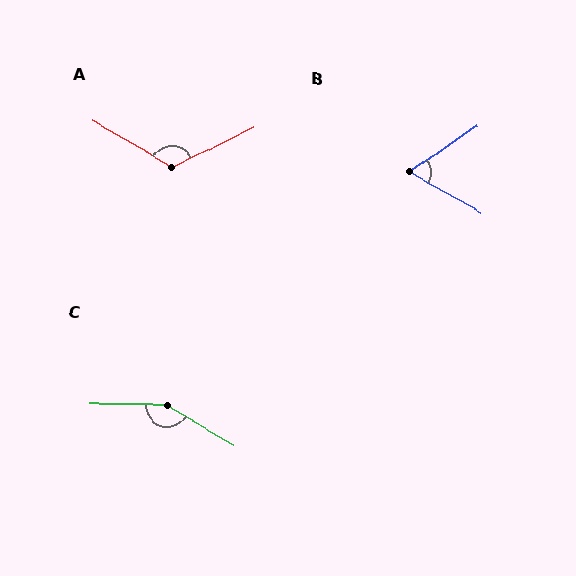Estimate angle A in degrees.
Approximately 124 degrees.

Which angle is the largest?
C, at approximately 150 degrees.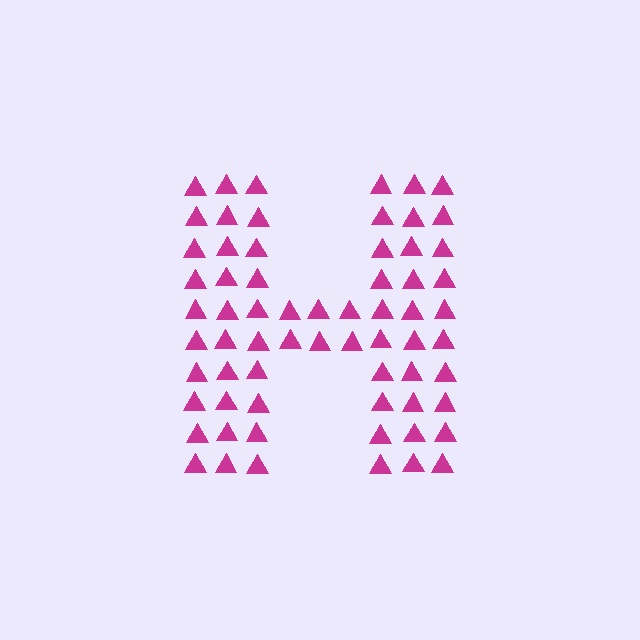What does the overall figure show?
The overall figure shows the letter H.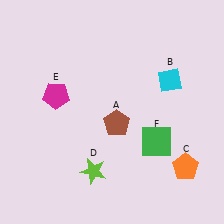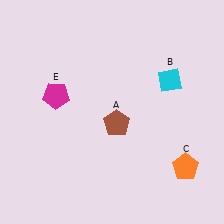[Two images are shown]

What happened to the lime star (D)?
The lime star (D) was removed in Image 2. It was in the bottom-left area of Image 1.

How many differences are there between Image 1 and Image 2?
There are 2 differences between the two images.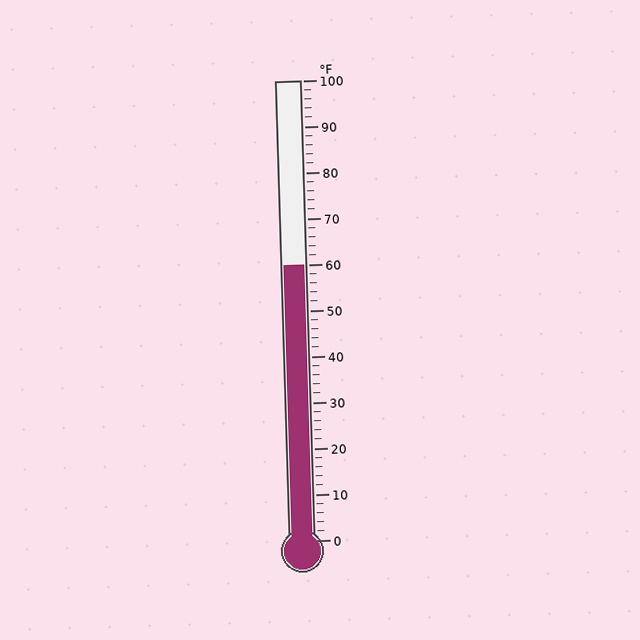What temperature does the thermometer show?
The thermometer shows approximately 60°F.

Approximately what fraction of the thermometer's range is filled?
The thermometer is filled to approximately 60% of its range.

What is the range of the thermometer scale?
The thermometer scale ranges from 0°F to 100°F.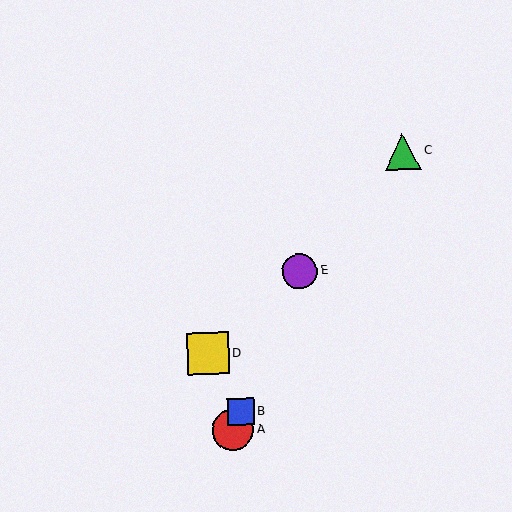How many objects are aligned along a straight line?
3 objects (A, B, E) are aligned along a straight line.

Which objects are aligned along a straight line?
Objects A, B, E are aligned along a straight line.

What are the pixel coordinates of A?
Object A is at (233, 430).